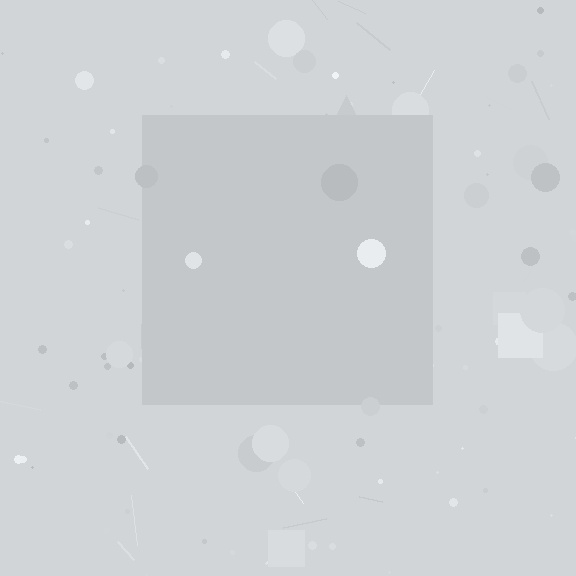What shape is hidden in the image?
A square is hidden in the image.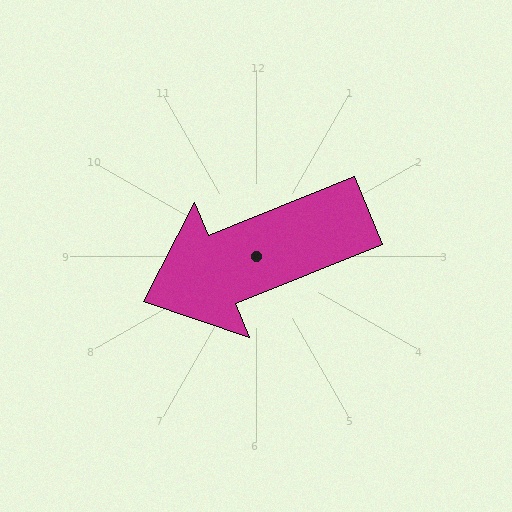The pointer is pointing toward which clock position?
Roughly 8 o'clock.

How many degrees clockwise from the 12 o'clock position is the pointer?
Approximately 248 degrees.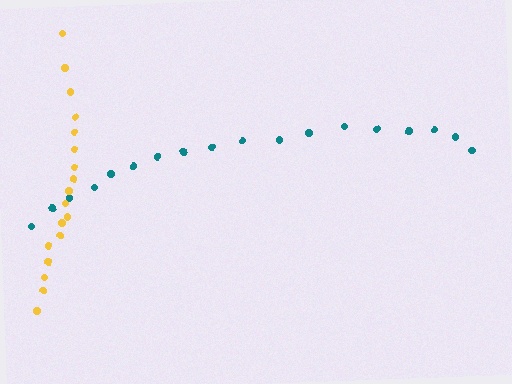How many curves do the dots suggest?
There are 2 distinct paths.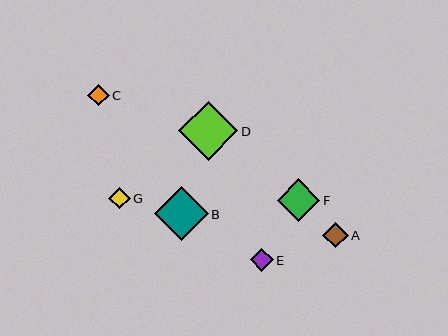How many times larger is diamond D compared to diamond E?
Diamond D is approximately 2.6 times the size of diamond E.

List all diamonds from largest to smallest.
From largest to smallest: D, B, F, A, E, C, G.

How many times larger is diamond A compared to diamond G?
Diamond A is approximately 1.2 times the size of diamond G.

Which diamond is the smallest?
Diamond G is the smallest with a size of approximately 21 pixels.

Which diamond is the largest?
Diamond D is the largest with a size of approximately 59 pixels.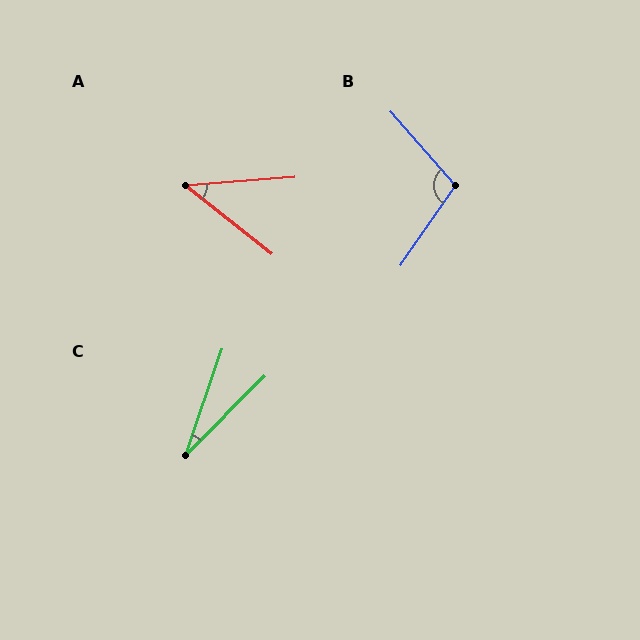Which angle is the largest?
B, at approximately 104 degrees.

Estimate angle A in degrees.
Approximately 43 degrees.